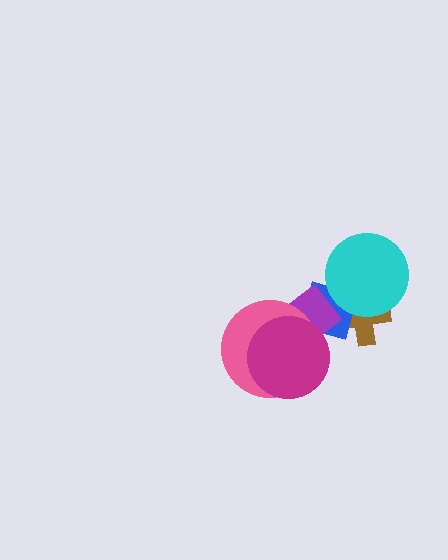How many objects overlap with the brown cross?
3 objects overlap with the brown cross.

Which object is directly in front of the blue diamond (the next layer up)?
The purple diamond is directly in front of the blue diamond.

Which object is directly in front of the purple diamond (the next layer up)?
The pink circle is directly in front of the purple diamond.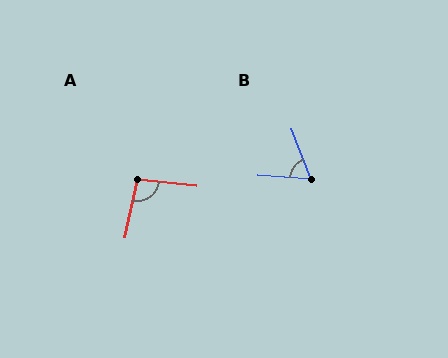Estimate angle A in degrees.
Approximately 96 degrees.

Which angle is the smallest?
B, at approximately 65 degrees.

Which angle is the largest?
A, at approximately 96 degrees.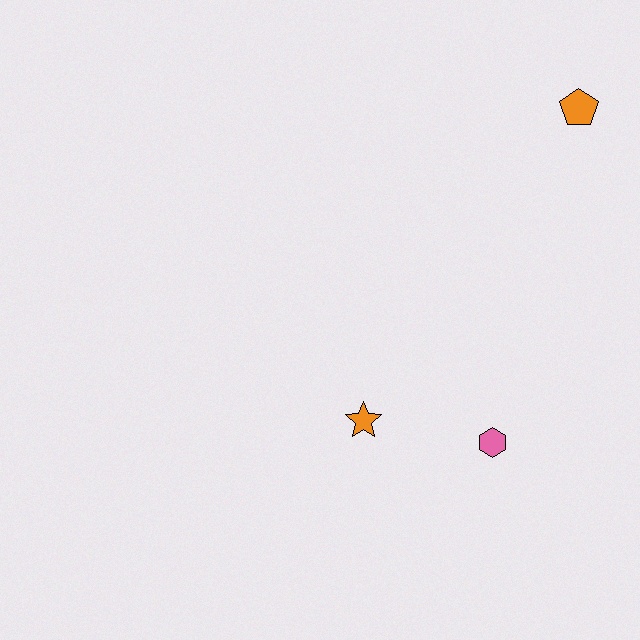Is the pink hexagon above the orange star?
No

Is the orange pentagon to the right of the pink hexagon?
Yes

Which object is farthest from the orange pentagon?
The orange star is farthest from the orange pentagon.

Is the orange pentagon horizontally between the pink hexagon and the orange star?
No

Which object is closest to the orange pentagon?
The pink hexagon is closest to the orange pentagon.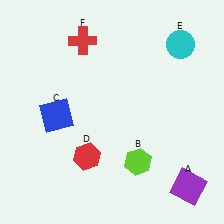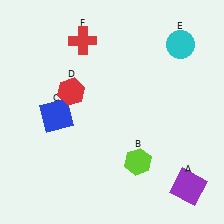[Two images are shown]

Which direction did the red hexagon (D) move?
The red hexagon (D) moved up.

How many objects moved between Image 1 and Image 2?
1 object moved between the two images.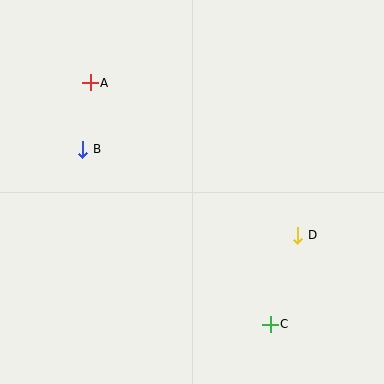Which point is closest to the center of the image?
Point D at (298, 235) is closest to the center.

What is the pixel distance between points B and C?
The distance between B and C is 257 pixels.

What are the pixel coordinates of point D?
Point D is at (298, 235).